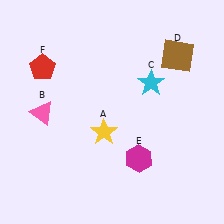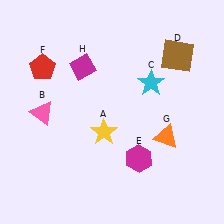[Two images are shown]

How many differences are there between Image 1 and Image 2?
There are 2 differences between the two images.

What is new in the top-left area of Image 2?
A magenta diamond (H) was added in the top-left area of Image 2.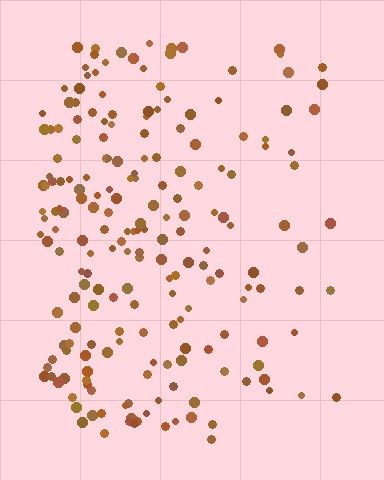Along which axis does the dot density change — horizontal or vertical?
Horizontal.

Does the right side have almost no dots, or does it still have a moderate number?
Still a moderate number, just noticeably fewer than the left.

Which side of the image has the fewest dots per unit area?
The right.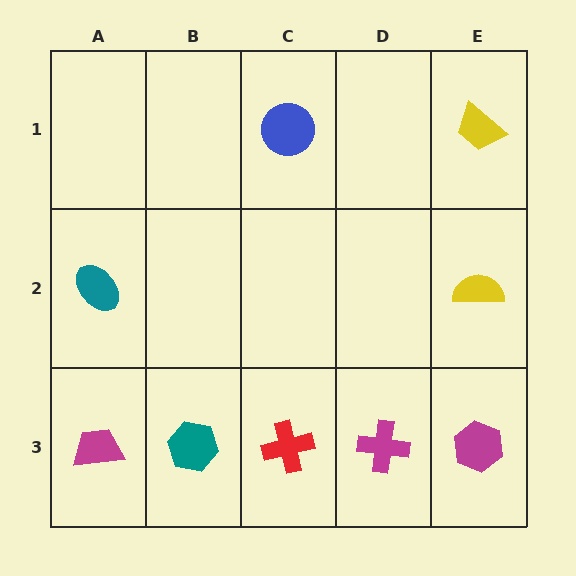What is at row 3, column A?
A magenta trapezoid.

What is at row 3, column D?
A magenta cross.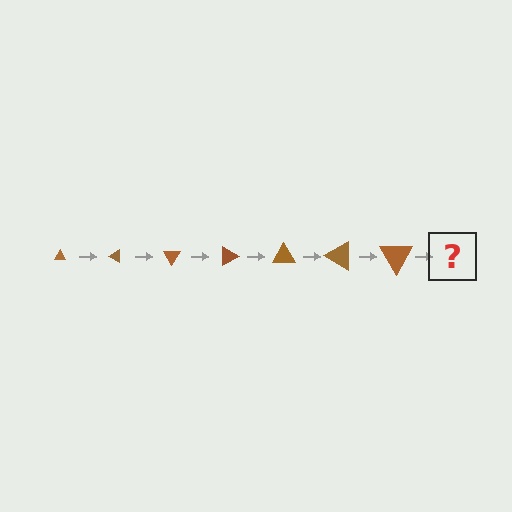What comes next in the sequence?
The next element should be a triangle, larger than the previous one and rotated 210 degrees from the start.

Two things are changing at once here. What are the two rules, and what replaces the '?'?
The two rules are that the triangle grows larger each step and it rotates 30 degrees each step. The '?' should be a triangle, larger than the previous one and rotated 210 degrees from the start.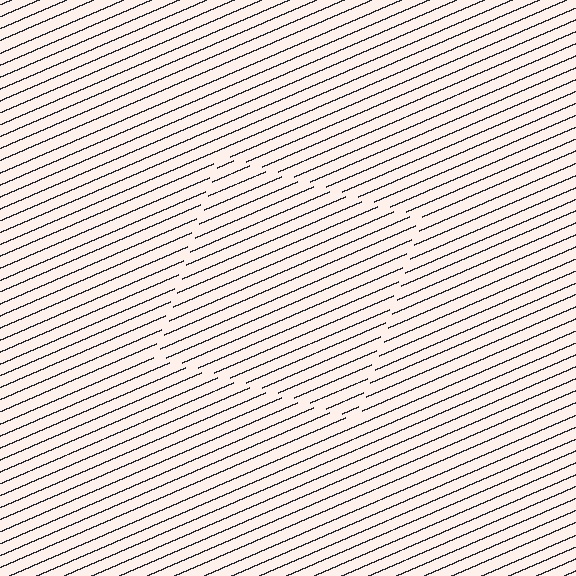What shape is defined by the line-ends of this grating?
An illusory square. The interior of the shape contains the same grating, shifted by half a period — the contour is defined by the phase discontinuity where line-ends from the inner and outer gratings abut.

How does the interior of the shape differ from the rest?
The interior of the shape contains the same grating, shifted by half a period — the contour is defined by the phase discontinuity where line-ends from the inner and outer gratings abut.